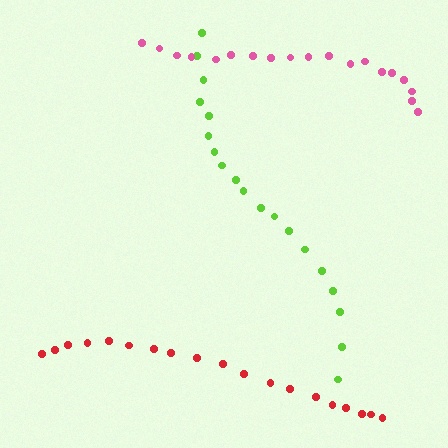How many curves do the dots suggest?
There are 3 distinct paths.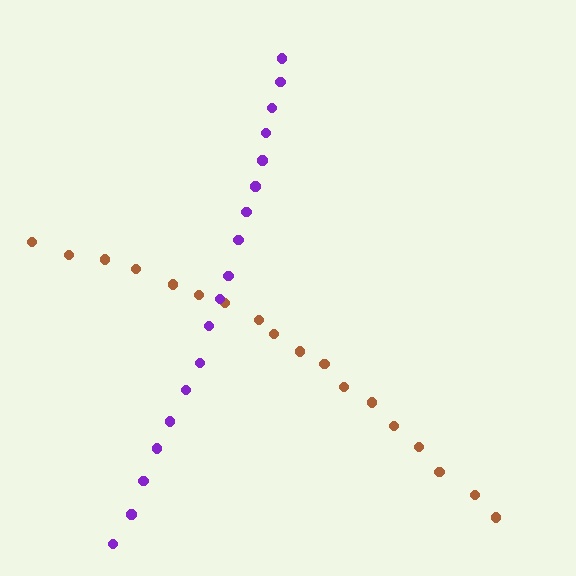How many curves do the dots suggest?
There are 2 distinct paths.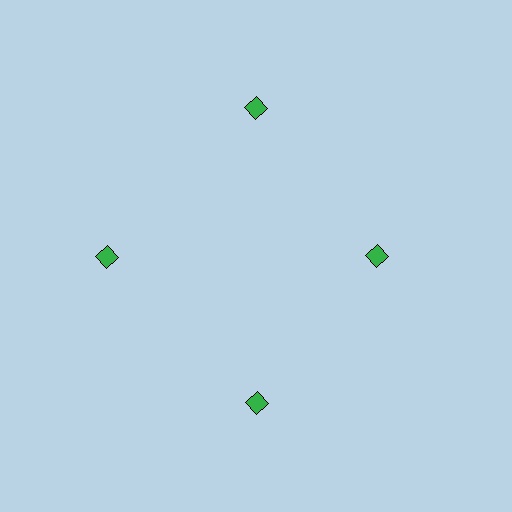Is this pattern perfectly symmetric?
No. The 4 green diamonds are arranged in a ring, but one element near the 3 o'clock position is pulled inward toward the center, breaking the 4-fold rotational symmetry.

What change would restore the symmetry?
The symmetry would be restored by moving it outward, back onto the ring so that all 4 diamonds sit at equal angles and equal distance from the center.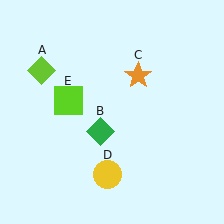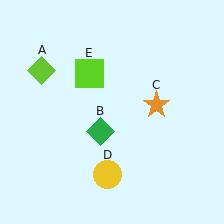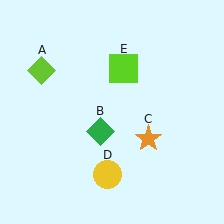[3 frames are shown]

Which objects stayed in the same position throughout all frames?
Lime diamond (object A) and green diamond (object B) and yellow circle (object D) remained stationary.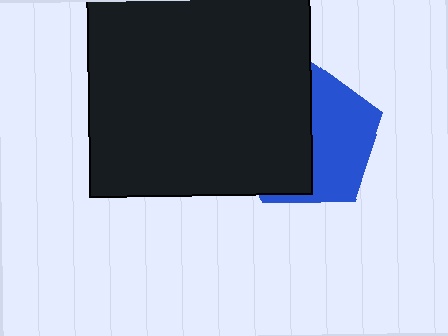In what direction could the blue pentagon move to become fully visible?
The blue pentagon could move right. That would shift it out from behind the black square entirely.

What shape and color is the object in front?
The object in front is a black square.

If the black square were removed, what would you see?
You would see the complete blue pentagon.